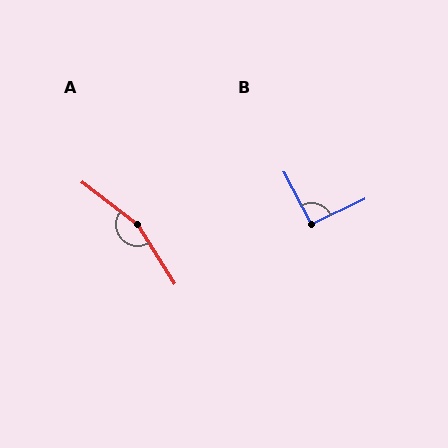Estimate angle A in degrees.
Approximately 159 degrees.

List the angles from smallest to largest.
B (93°), A (159°).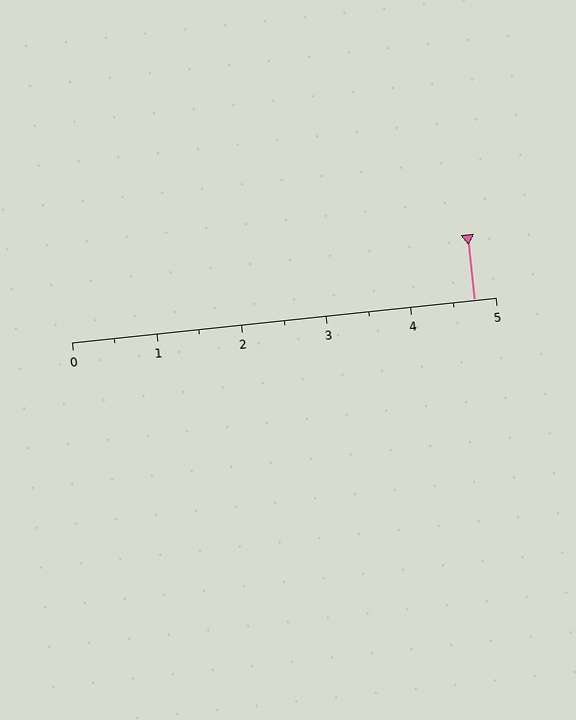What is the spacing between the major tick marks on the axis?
The major ticks are spaced 1 apart.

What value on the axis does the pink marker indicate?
The marker indicates approximately 4.8.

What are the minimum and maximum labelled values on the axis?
The axis runs from 0 to 5.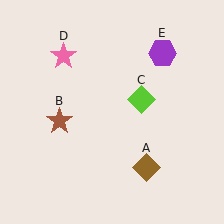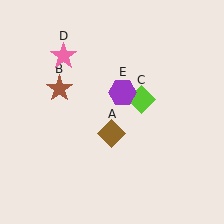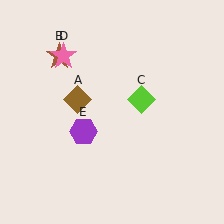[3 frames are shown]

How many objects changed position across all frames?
3 objects changed position: brown diamond (object A), brown star (object B), purple hexagon (object E).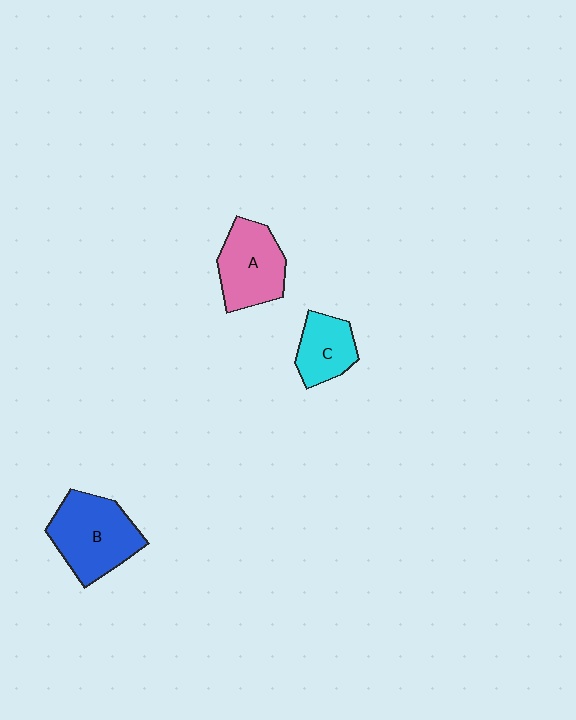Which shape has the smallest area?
Shape C (cyan).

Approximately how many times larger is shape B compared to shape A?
Approximately 1.2 times.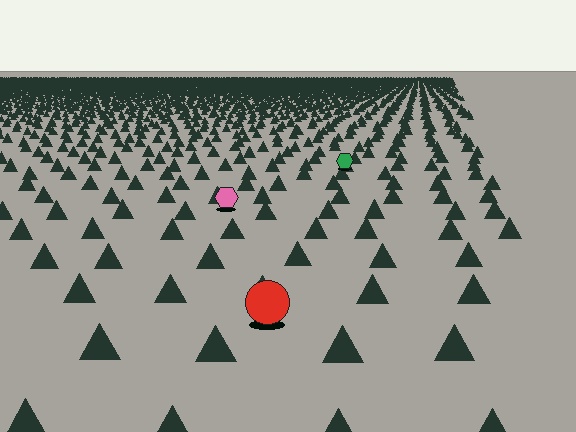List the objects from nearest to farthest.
From nearest to farthest: the red circle, the pink hexagon, the green hexagon.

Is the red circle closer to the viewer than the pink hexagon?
Yes. The red circle is closer — you can tell from the texture gradient: the ground texture is coarser near it.